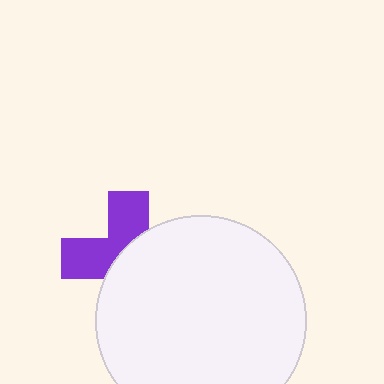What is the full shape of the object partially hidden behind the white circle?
The partially hidden object is a purple cross.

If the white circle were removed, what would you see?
You would see the complete purple cross.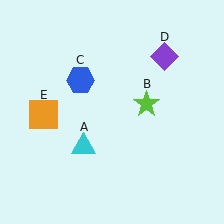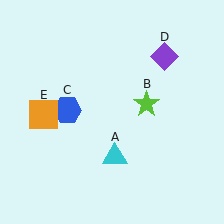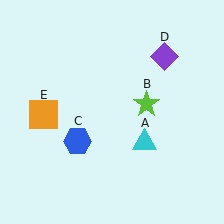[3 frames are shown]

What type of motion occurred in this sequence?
The cyan triangle (object A), blue hexagon (object C) rotated counterclockwise around the center of the scene.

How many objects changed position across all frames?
2 objects changed position: cyan triangle (object A), blue hexagon (object C).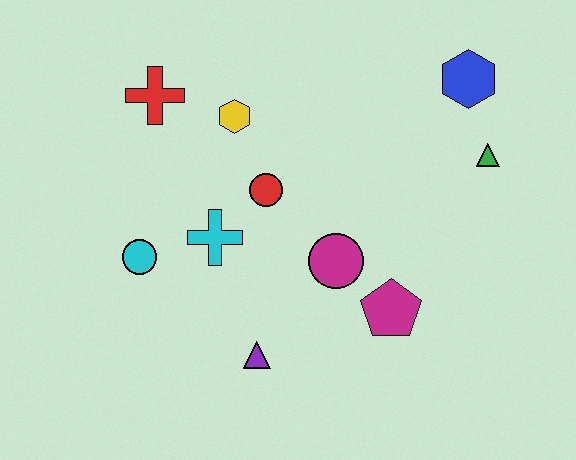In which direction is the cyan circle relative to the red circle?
The cyan circle is to the left of the red circle.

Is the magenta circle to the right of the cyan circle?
Yes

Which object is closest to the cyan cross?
The red circle is closest to the cyan cross.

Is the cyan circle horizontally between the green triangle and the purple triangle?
No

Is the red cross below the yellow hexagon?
No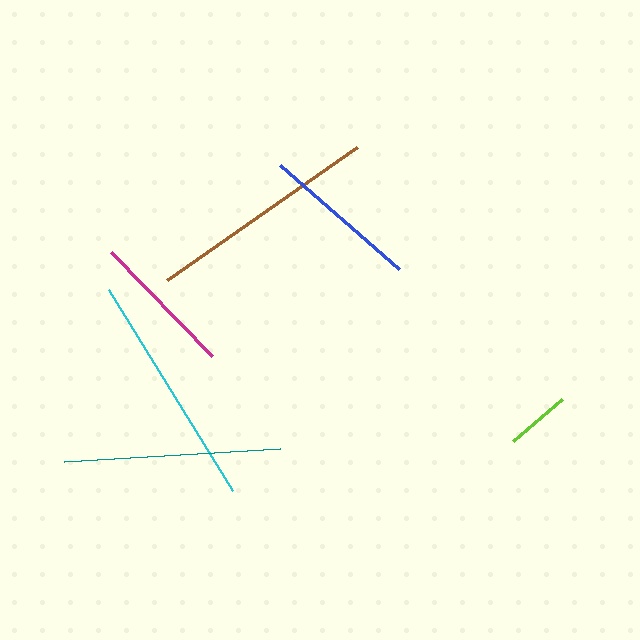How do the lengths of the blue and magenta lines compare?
The blue and magenta lines are approximately the same length.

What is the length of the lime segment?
The lime segment is approximately 65 pixels long.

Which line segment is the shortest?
The lime line is the shortest at approximately 65 pixels.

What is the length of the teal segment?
The teal segment is approximately 217 pixels long.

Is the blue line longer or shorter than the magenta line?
The blue line is longer than the magenta line.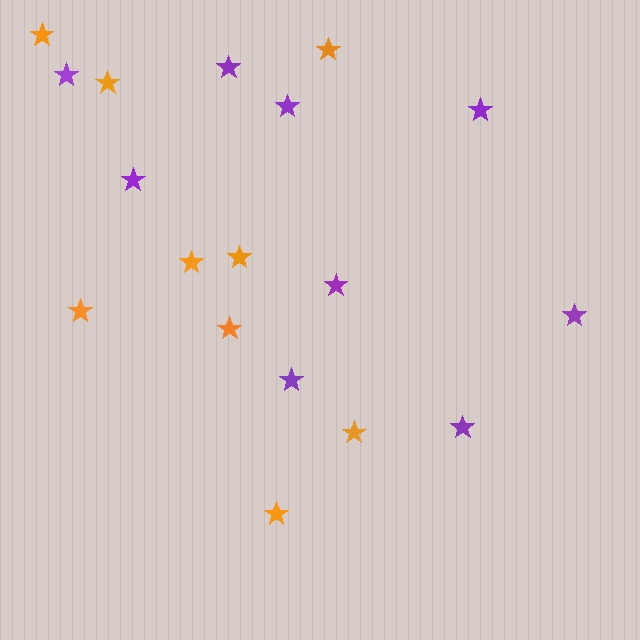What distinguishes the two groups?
There are 2 groups: one group of purple stars (9) and one group of orange stars (9).